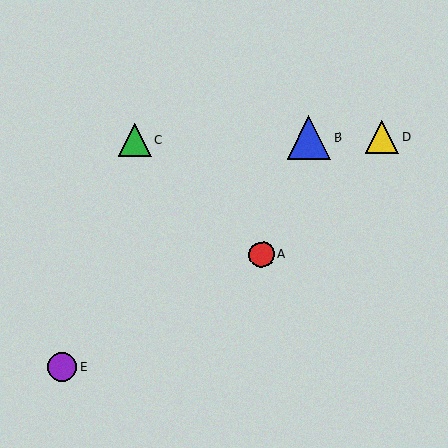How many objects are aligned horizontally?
3 objects (B, C, D) are aligned horizontally.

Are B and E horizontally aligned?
No, B is at y≈138 and E is at y≈367.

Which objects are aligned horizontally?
Objects B, C, D are aligned horizontally.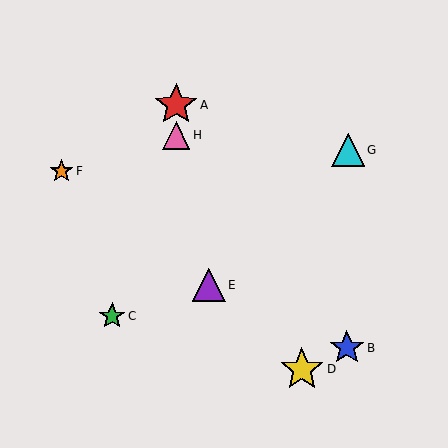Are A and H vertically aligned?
Yes, both are at x≈176.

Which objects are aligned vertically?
Objects A, H are aligned vertically.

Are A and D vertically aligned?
No, A is at x≈176 and D is at x≈302.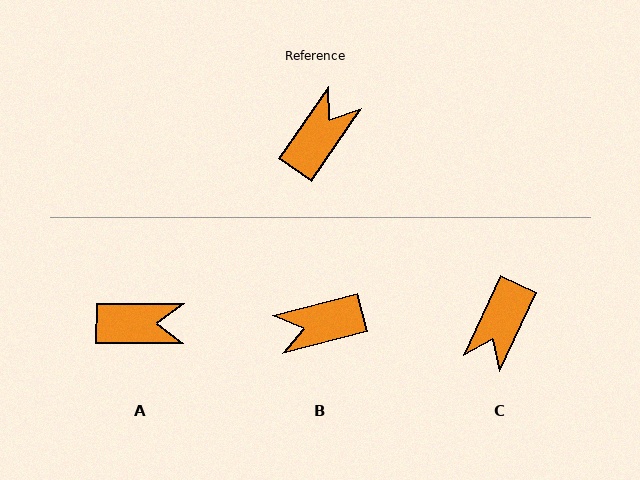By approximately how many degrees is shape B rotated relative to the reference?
Approximately 139 degrees counter-clockwise.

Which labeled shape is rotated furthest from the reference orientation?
C, about 171 degrees away.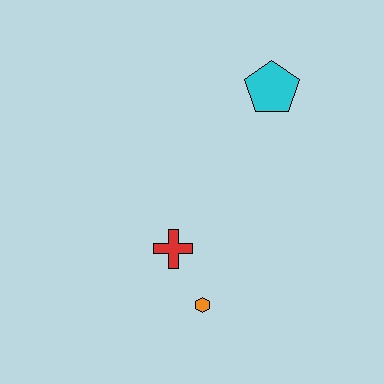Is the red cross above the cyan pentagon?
No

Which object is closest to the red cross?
The orange hexagon is closest to the red cross.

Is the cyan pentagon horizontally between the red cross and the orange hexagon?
No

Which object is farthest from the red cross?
The cyan pentagon is farthest from the red cross.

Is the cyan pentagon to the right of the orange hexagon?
Yes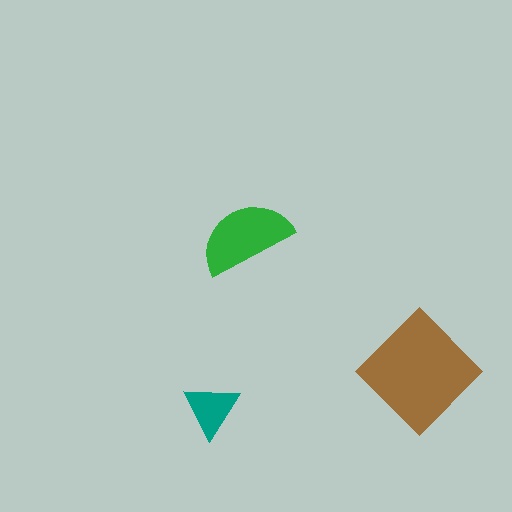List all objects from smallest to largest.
The teal triangle, the green semicircle, the brown diamond.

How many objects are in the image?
There are 3 objects in the image.